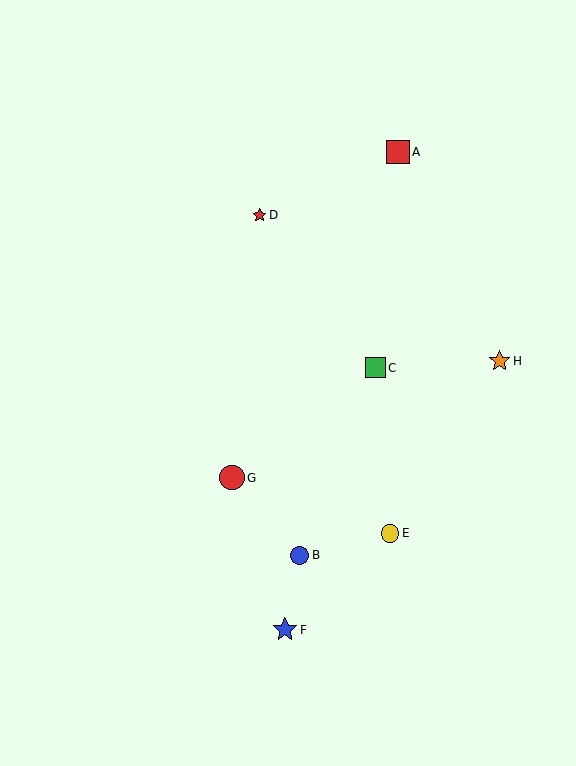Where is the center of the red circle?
The center of the red circle is at (232, 478).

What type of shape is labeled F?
Shape F is a blue star.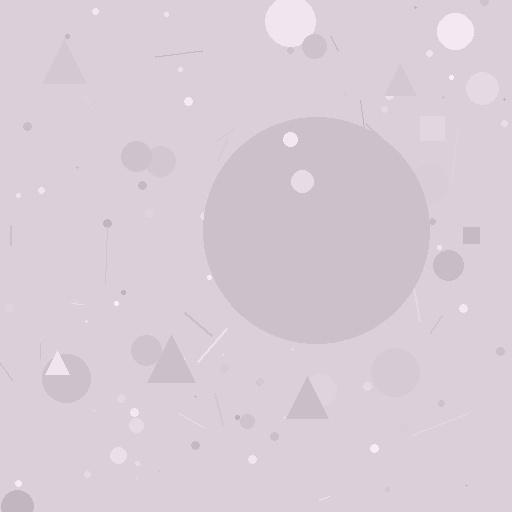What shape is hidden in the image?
A circle is hidden in the image.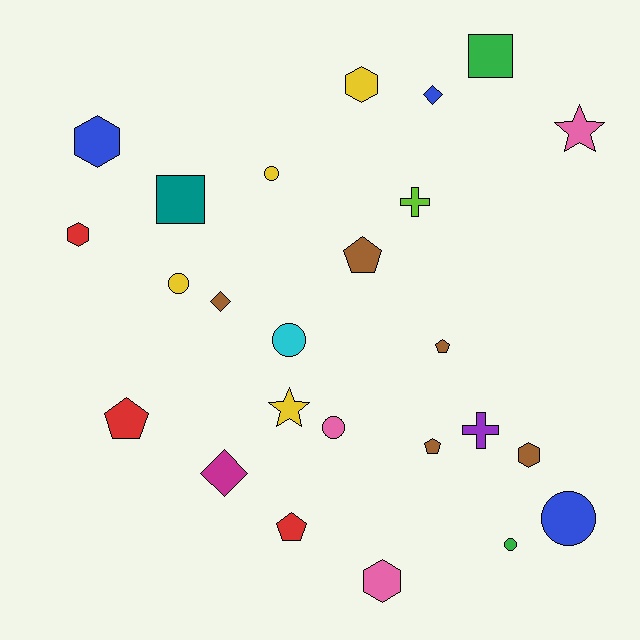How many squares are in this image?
There are 2 squares.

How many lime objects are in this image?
There is 1 lime object.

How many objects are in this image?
There are 25 objects.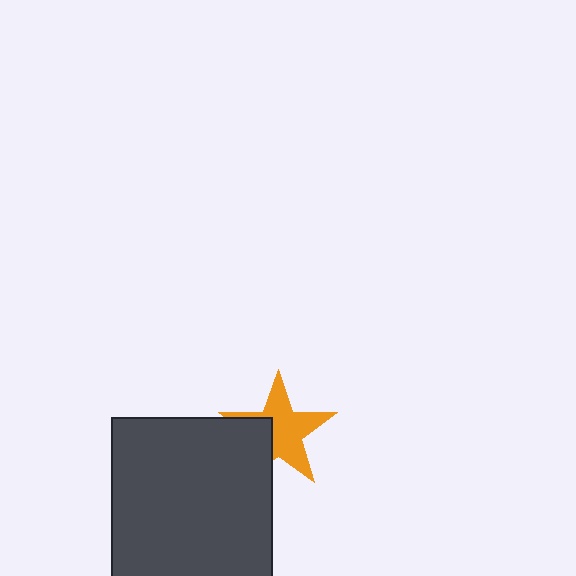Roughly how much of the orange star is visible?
Most of it is visible (roughly 68%).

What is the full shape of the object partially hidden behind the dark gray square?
The partially hidden object is an orange star.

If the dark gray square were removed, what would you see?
You would see the complete orange star.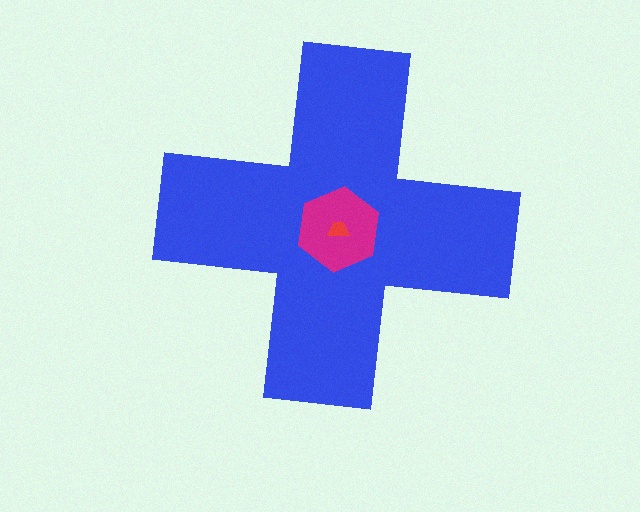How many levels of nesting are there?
3.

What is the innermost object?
The red trapezoid.